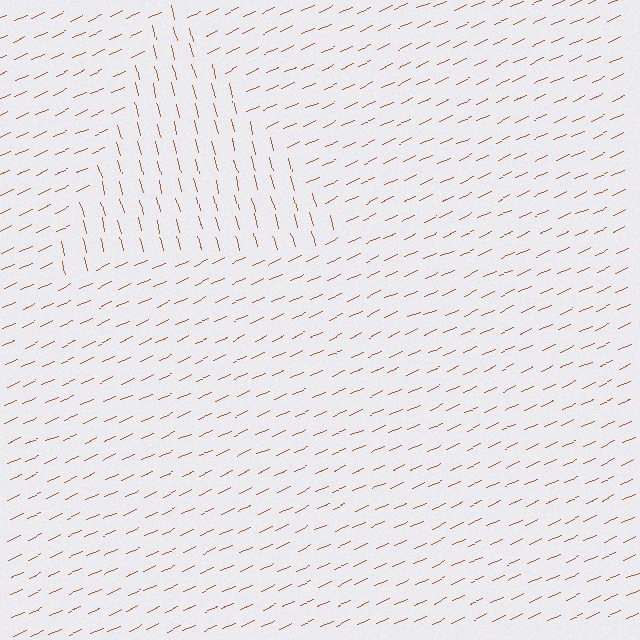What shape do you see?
I see a triangle.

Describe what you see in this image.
The image is filled with small brown line segments. A triangle region in the image has lines oriented differently from the surrounding lines, creating a visible texture boundary.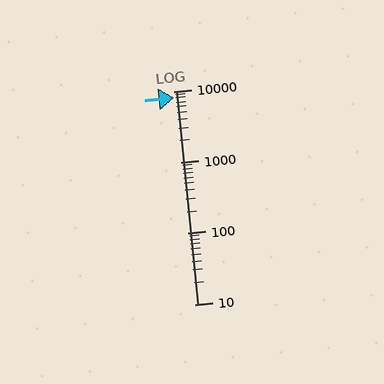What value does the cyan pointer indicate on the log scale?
The pointer indicates approximately 8200.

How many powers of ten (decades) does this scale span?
The scale spans 3 decades, from 10 to 10000.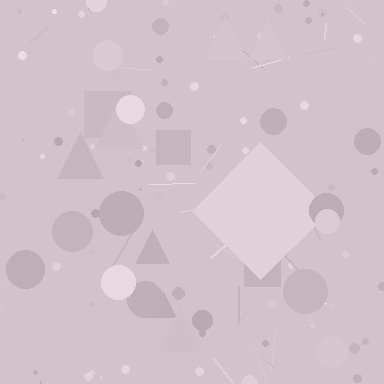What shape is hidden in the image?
A diamond is hidden in the image.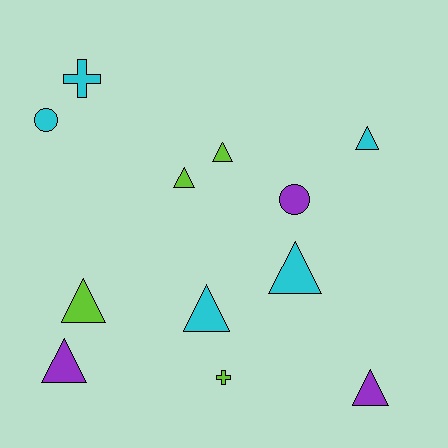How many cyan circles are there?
There is 1 cyan circle.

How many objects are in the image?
There are 12 objects.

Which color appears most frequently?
Cyan, with 5 objects.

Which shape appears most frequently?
Triangle, with 8 objects.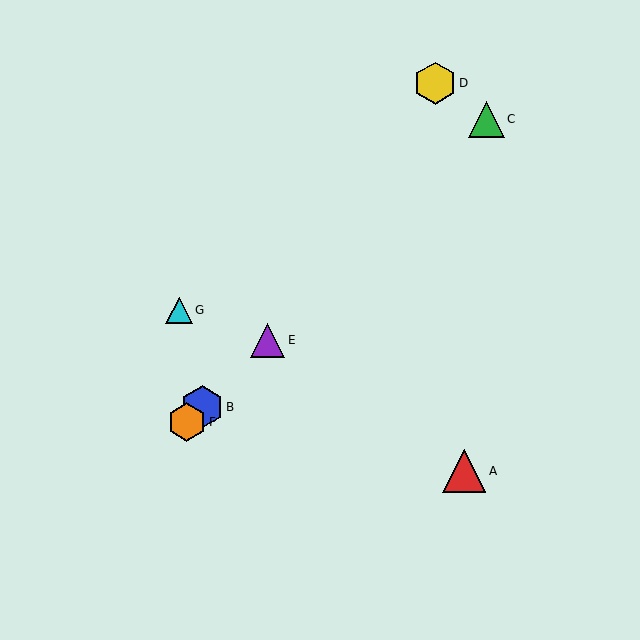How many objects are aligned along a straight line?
4 objects (B, C, E, F) are aligned along a straight line.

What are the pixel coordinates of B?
Object B is at (202, 407).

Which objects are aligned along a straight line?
Objects B, C, E, F are aligned along a straight line.